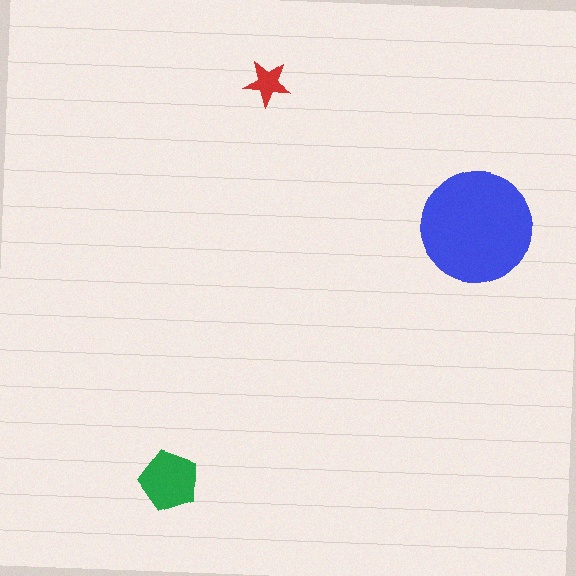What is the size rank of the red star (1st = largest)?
3rd.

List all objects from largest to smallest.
The blue circle, the green pentagon, the red star.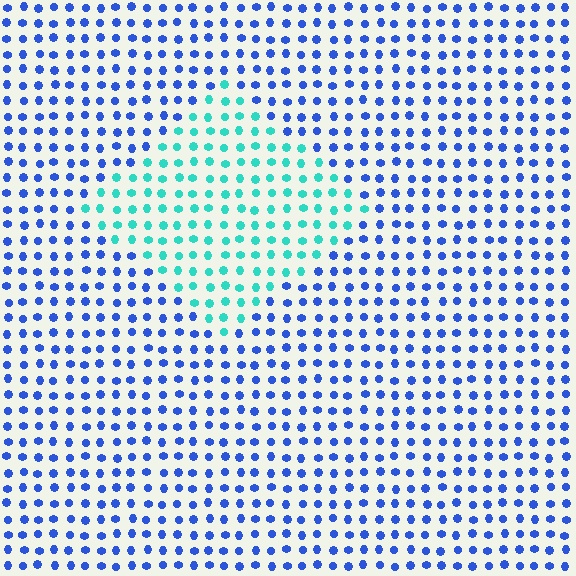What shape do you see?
I see a diamond.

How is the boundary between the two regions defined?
The boundary is defined purely by a slight shift in hue (about 55 degrees). Spacing, size, and orientation are identical on both sides.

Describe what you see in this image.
The image is filled with small blue elements in a uniform arrangement. A diamond-shaped region is visible where the elements are tinted to a slightly different hue, forming a subtle color boundary.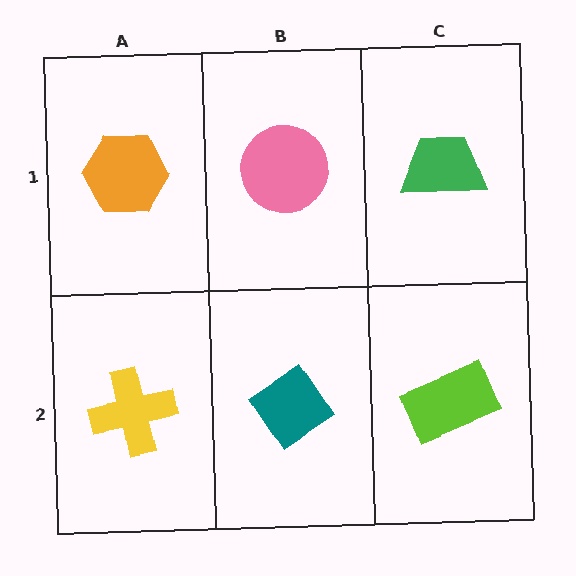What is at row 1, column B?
A pink circle.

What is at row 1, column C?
A green trapezoid.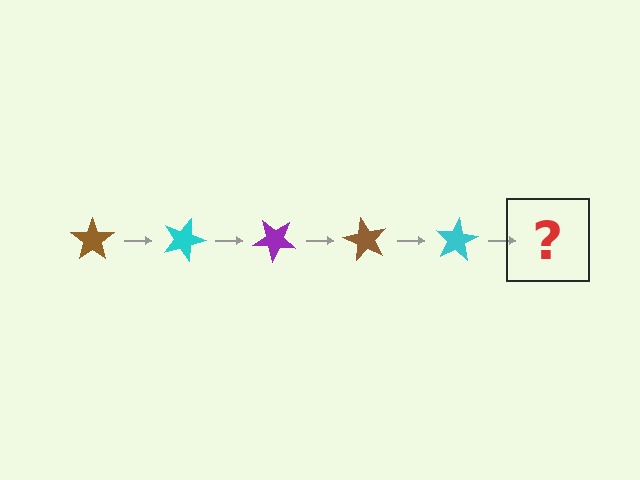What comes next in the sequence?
The next element should be a purple star, rotated 100 degrees from the start.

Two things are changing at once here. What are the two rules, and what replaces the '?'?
The two rules are that it rotates 20 degrees each step and the color cycles through brown, cyan, and purple. The '?' should be a purple star, rotated 100 degrees from the start.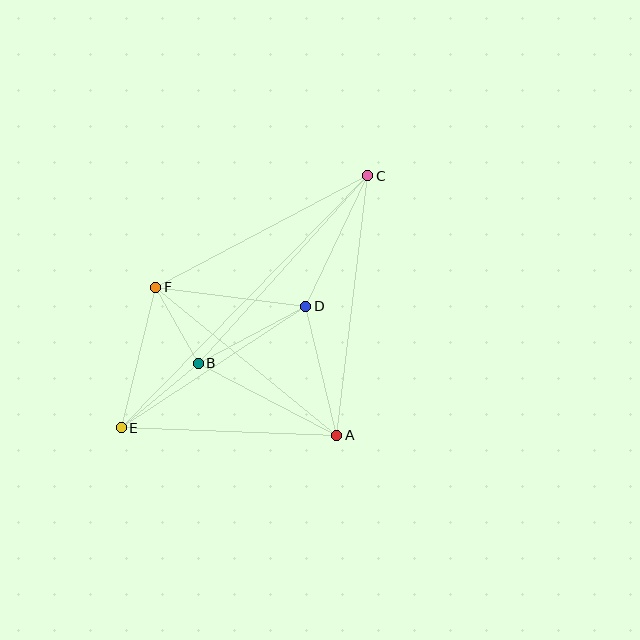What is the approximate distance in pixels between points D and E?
The distance between D and E is approximately 221 pixels.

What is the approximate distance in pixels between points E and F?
The distance between E and F is approximately 144 pixels.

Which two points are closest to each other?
Points B and F are closest to each other.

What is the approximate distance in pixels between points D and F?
The distance between D and F is approximately 151 pixels.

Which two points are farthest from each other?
Points C and E are farthest from each other.